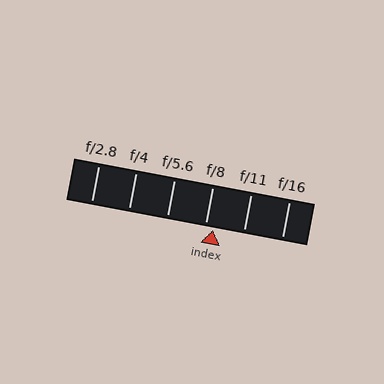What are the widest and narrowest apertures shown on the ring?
The widest aperture shown is f/2.8 and the narrowest is f/16.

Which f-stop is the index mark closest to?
The index mark is closest to f/8.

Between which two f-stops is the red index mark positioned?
The index mark is between f/8 and f/11.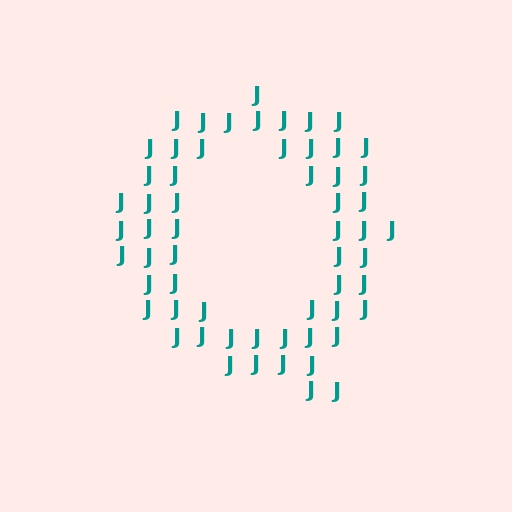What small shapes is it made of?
It is made of small letter J's.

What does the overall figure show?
The overall figure shows the letter Q.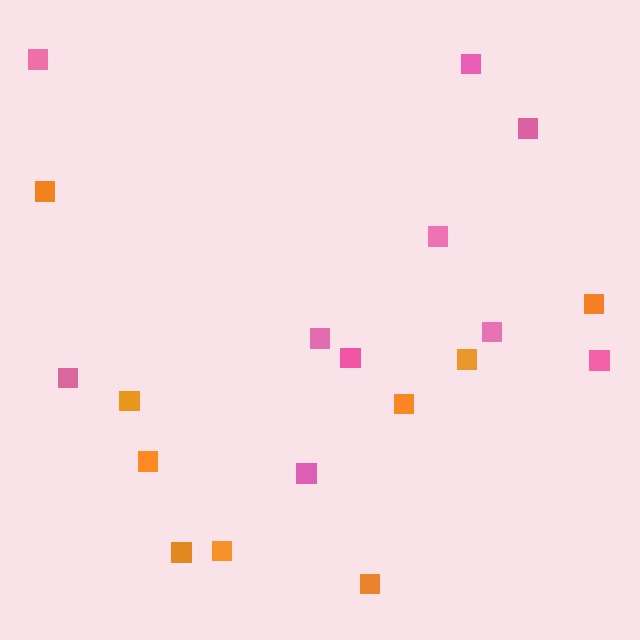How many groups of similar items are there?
There are 2 groups: one group of orange squares (9) and one group of pink squares (10).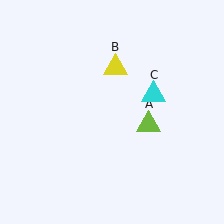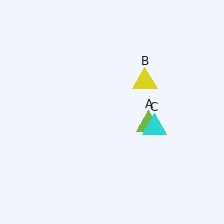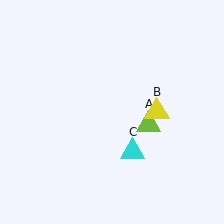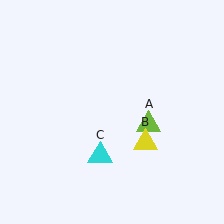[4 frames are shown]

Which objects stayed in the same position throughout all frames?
Lime triangle (object A) remained stationary.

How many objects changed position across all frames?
2 objects changed position: yellow triangle (object B), cyan triangle (object C).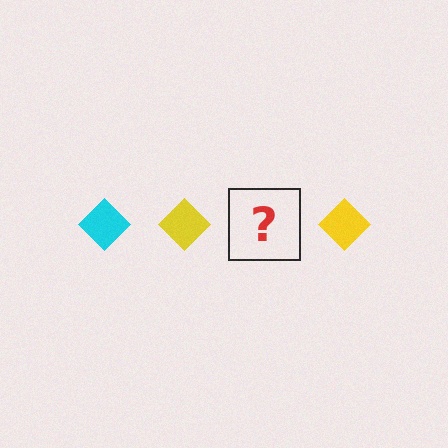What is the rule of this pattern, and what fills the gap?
The rule is that the pattern cycles through cyan, yellow diamonds. The gap should be filled with a cyan diamond.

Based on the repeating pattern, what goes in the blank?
The blank should be a cyan diamond.